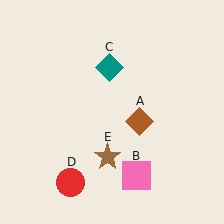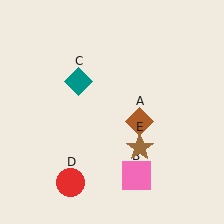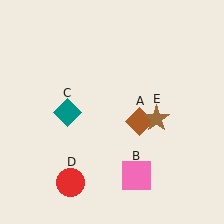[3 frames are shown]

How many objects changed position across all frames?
2 objects changed position: teal diamond (object C), brown star (object E).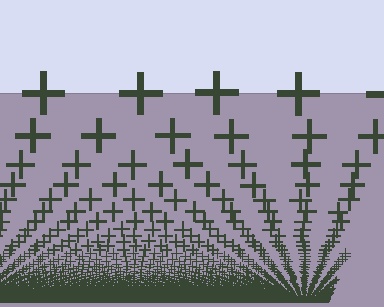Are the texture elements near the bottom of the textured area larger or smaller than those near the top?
Smaller. The gradient is inverted — elements near the bottom are smaller and denser.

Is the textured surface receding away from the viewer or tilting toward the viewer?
The surface appears to tilt toward the viewer. Texture elements get larger and sparser toward the top.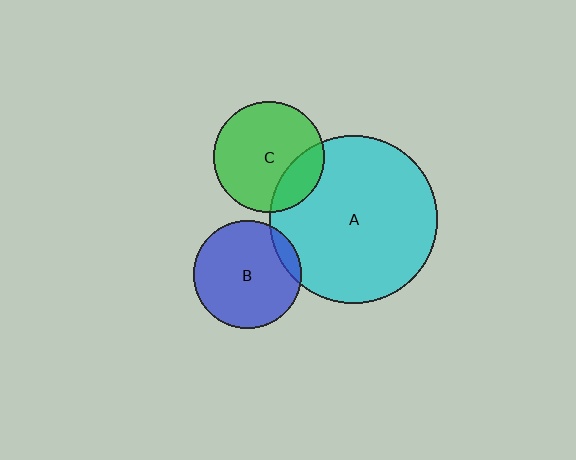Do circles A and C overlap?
Yes.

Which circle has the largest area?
Circle A (cyan).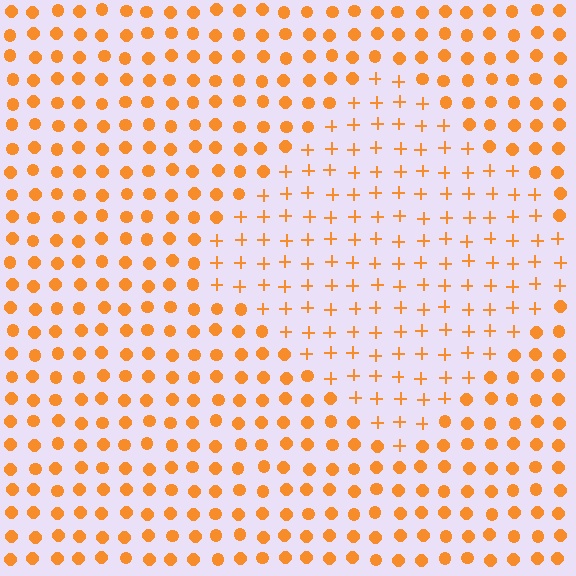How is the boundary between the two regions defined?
The boundary is defined by a change in element shape: plus signs inside vs. circles outside. All elements share the same color and spacing.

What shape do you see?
I see a diamond.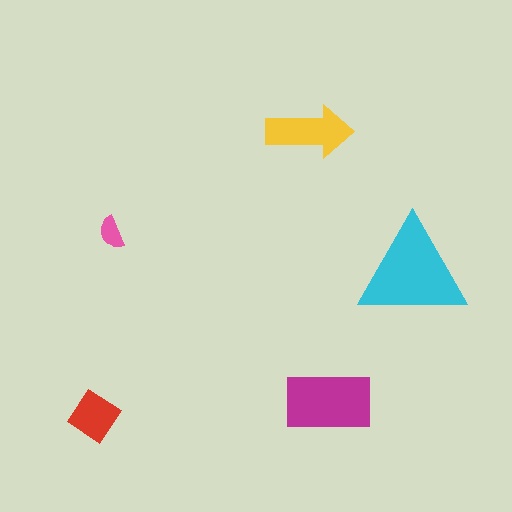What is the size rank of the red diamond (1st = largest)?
4th.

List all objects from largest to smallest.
The cyan triangle, the magenta rectangle, the yellow arrow, the red diamond, the pink semicircle.